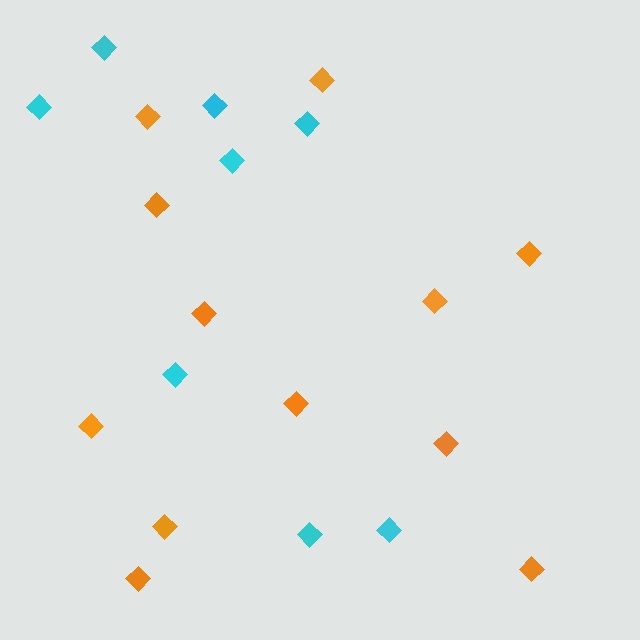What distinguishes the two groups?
There are 2 groups: one group of orange diamonds (12) and one group of cyan diamonds (8).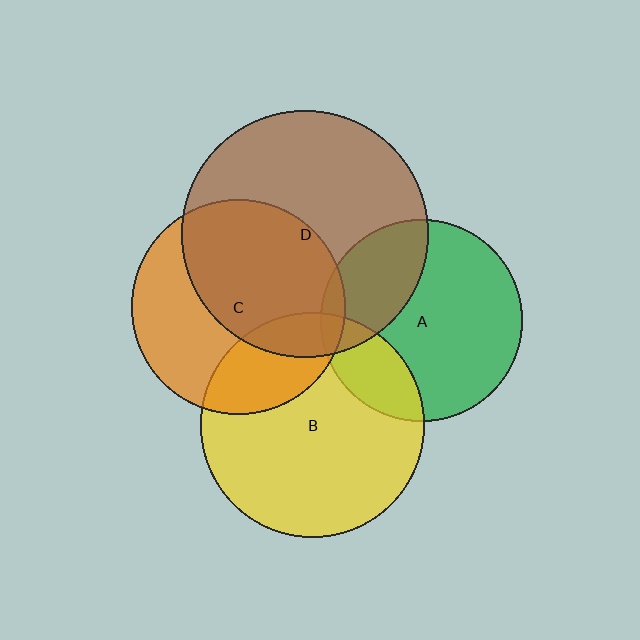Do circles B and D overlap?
Yes.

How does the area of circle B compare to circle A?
Approximately 1.2 times.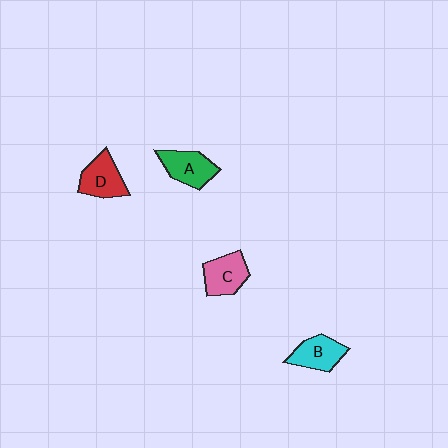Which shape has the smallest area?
Shape B (cyan).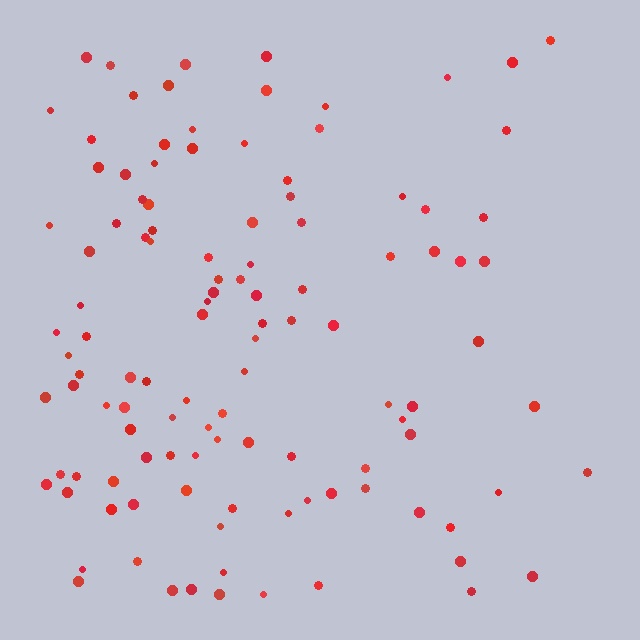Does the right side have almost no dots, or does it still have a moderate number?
Still a moderate number, just noticeably fewer than the left.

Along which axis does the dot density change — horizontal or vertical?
Horizontal.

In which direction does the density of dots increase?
From right to left, with the left side densest.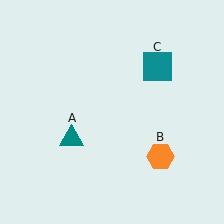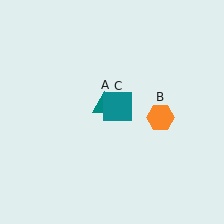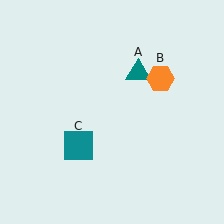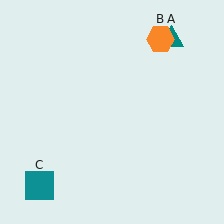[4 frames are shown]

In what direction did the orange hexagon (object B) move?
The orange hexagon (object B) moved up.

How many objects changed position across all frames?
3 objects changed position: teal triangle (object A), orange hexagon (object B), teal square (object C).